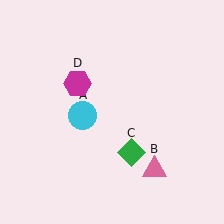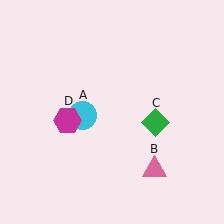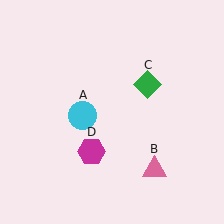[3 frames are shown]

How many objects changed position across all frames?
2 objects changed position: green diamond (object C), magenta hexagon (object D).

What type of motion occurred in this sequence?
The green diamond (object C), magenta hexagon (object D) rotated counterclockwise around the center of the scene.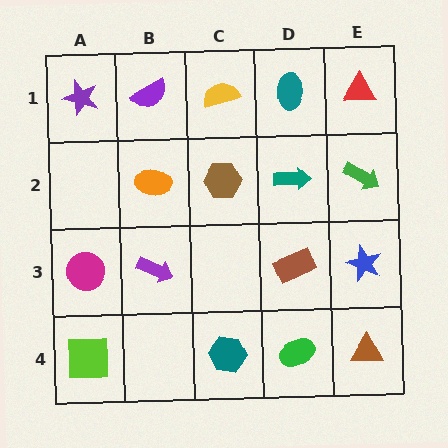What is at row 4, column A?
A lime square.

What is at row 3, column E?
A blue star.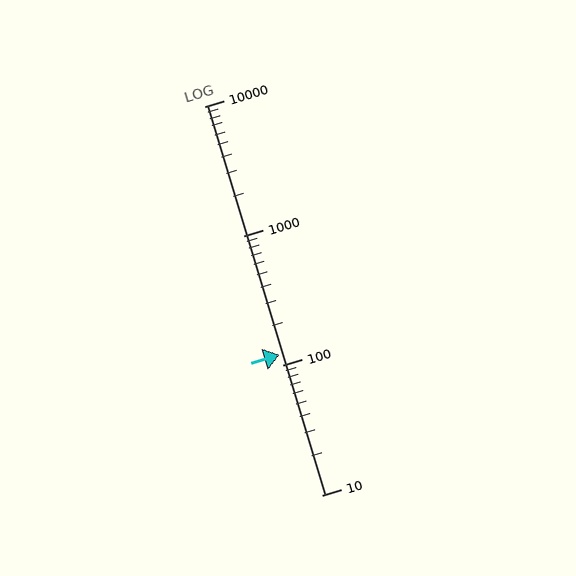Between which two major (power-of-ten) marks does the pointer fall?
The pointer is between 100 and 1000.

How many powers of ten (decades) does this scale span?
The scale spans 3 decades, from 10 to 10000.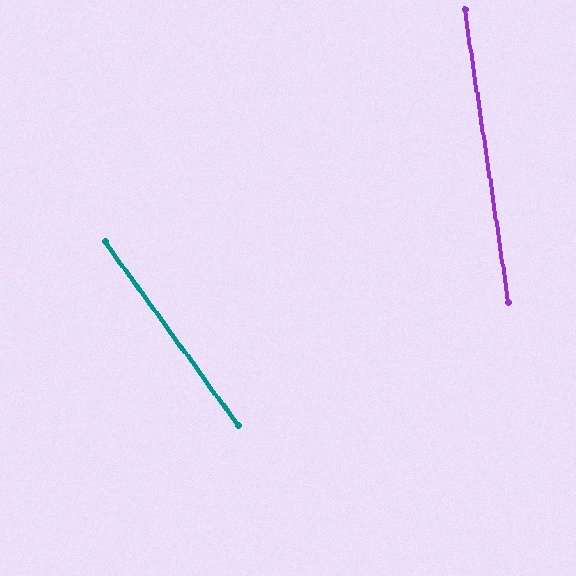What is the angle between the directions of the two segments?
Approximately 27 degrees.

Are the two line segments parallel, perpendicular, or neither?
Neither parallel nor perpendicular — they differ by about 27°.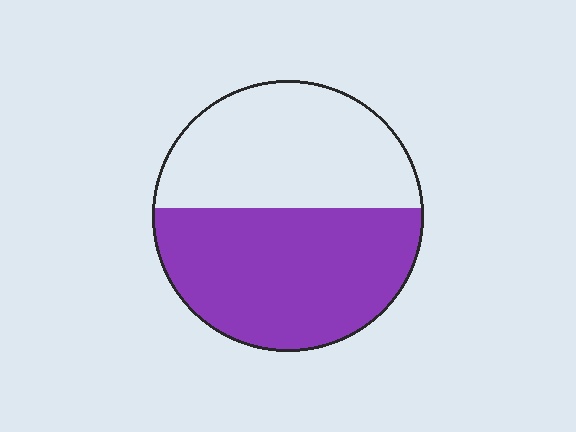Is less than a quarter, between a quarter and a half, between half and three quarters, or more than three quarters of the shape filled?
Between half and three quarters.